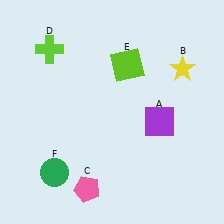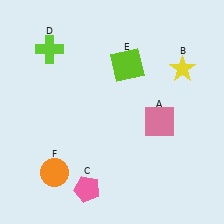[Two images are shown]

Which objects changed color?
A changed from purple to pink. F changed from green to orange.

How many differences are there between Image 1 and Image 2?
There are 2 differences between the two images.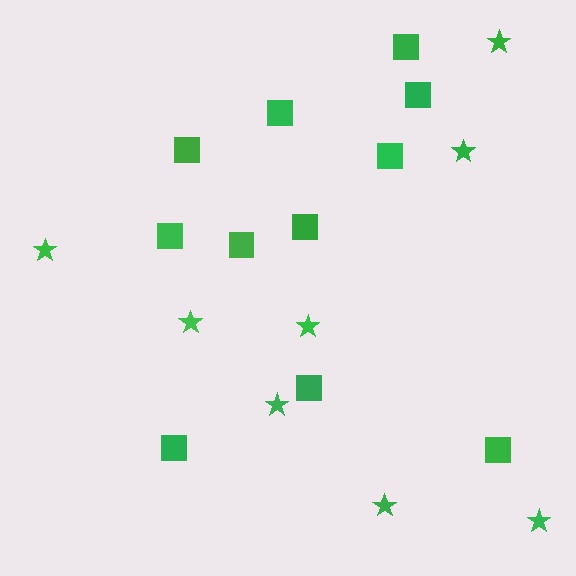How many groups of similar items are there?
There are 2 groups: one group of stars (8) and one group of squares (11).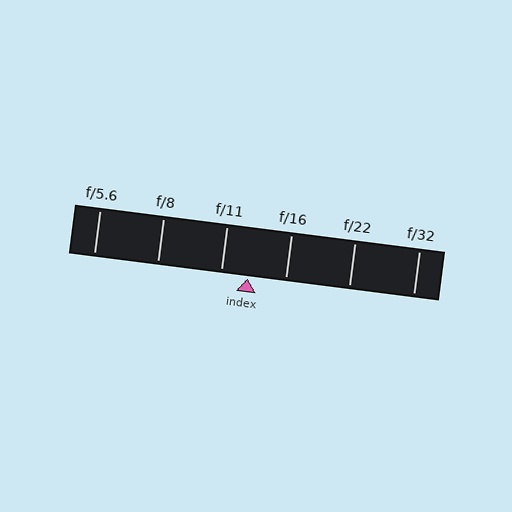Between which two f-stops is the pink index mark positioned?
The index mark is between f/11 and f/16.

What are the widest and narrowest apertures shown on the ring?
The widest aperture shown is f/5.6 and the narrowest is f/32.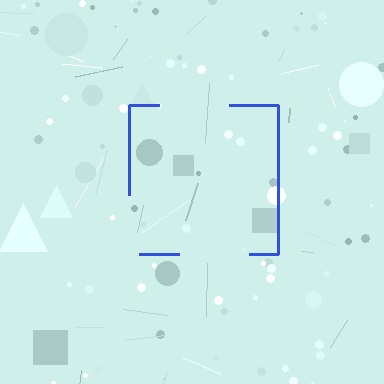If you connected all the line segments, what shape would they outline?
They would outline a square.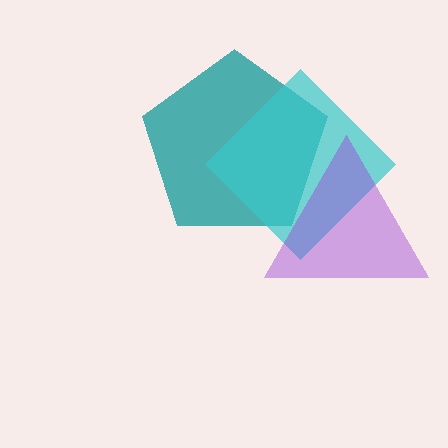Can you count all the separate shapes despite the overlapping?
Yes, there are 3 separate shapes.